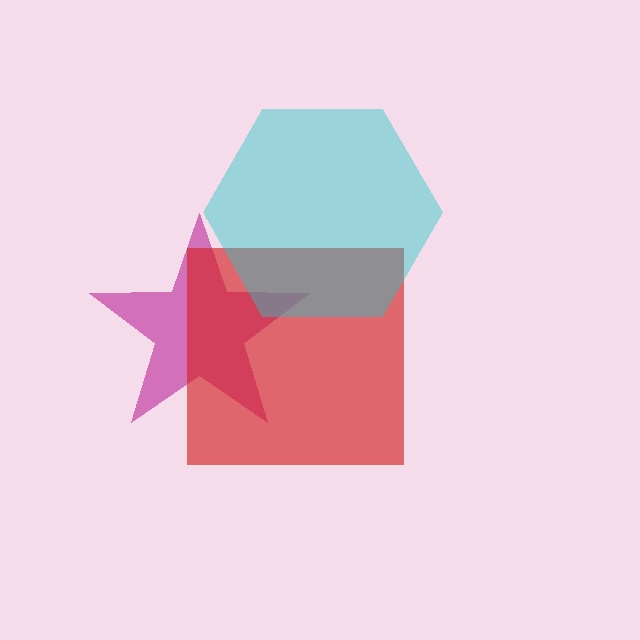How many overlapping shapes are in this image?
There are 3 overlapping shapes in the image.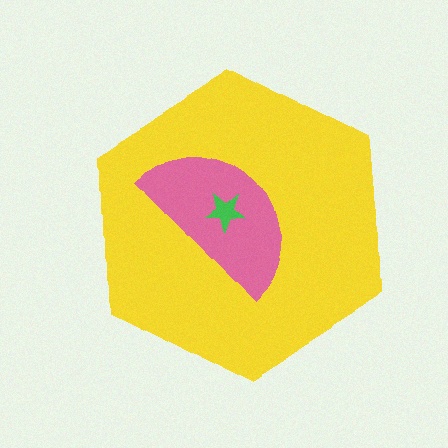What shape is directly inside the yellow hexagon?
The pink semicircle.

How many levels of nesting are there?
3.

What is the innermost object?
The green star.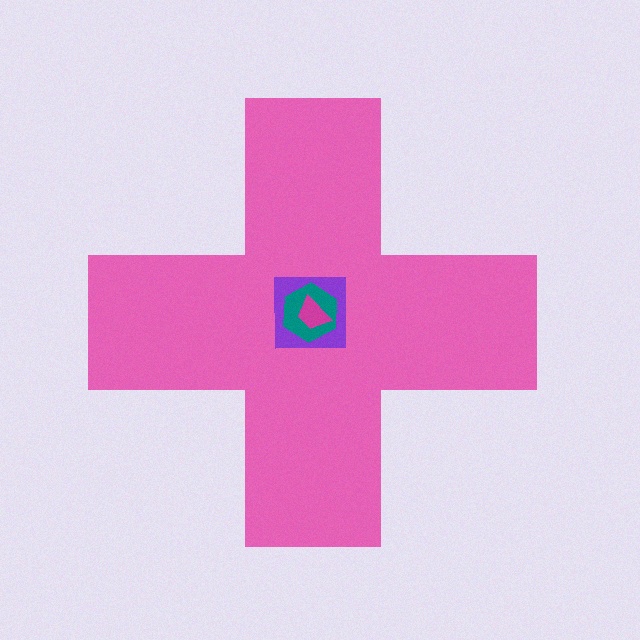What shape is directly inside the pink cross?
The purple square.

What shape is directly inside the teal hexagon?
The magenta trapezoid.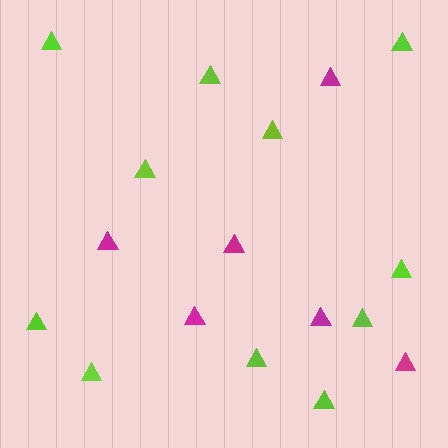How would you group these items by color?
There are 2 groups: one group of magenta triangles (6) and one group of lime triangles (11).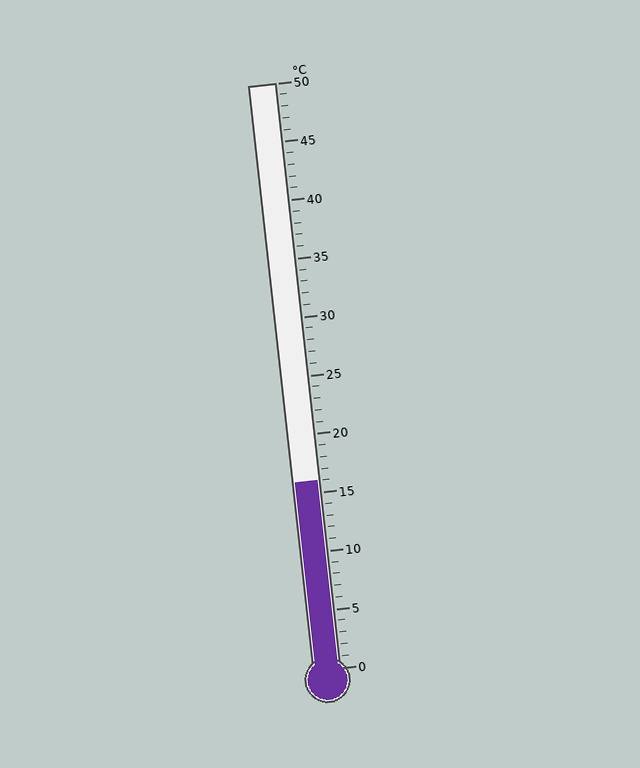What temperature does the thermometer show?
The thermometer shows approximately 16°C.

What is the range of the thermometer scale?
The thermometer scale ranges from 0°C to 50°C.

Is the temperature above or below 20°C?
The temperature is below 20°C.